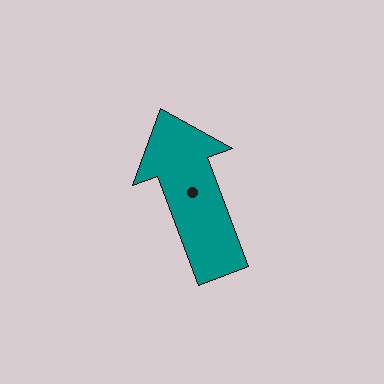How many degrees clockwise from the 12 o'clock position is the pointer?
Approximately 340 degrees.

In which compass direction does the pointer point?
North.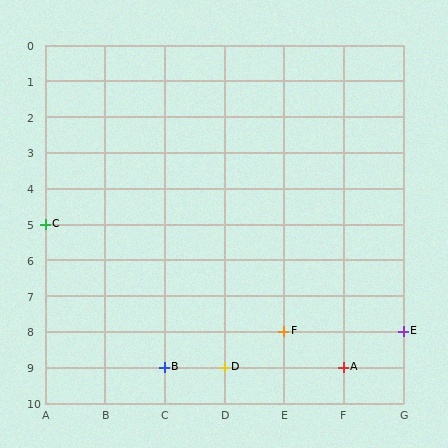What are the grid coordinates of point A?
Point A is at grid coordinates (F, 9).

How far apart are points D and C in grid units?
Points D and C are 3 columns and 4 rows apart (about 5.0 grid units diagonally).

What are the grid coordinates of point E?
Point E is at grid coordinates (G, 8).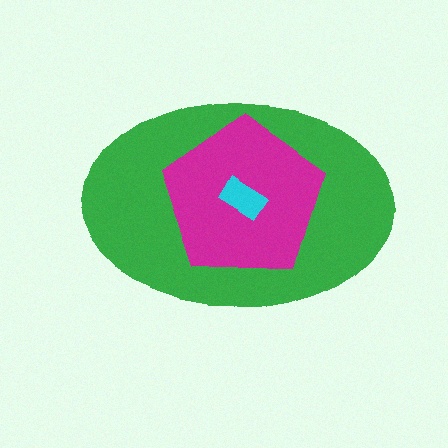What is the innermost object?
The cyan rectangle.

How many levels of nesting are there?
3.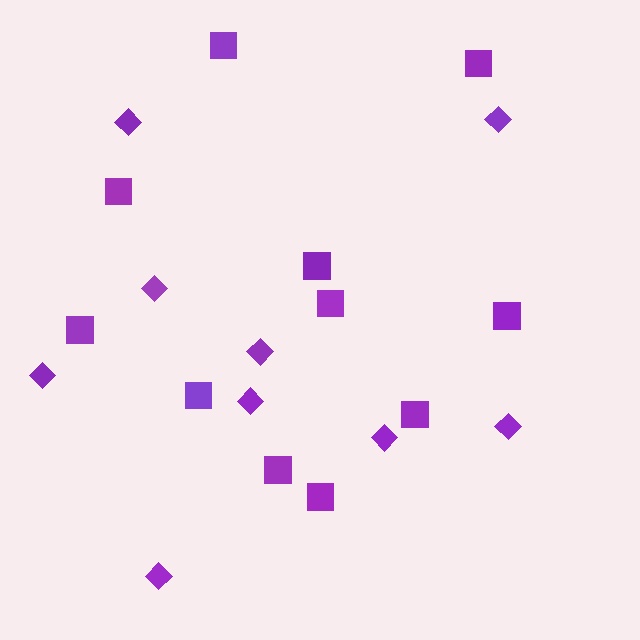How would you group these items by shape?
There are 2 groups: one group of squares (11) and one group of diamonds (9).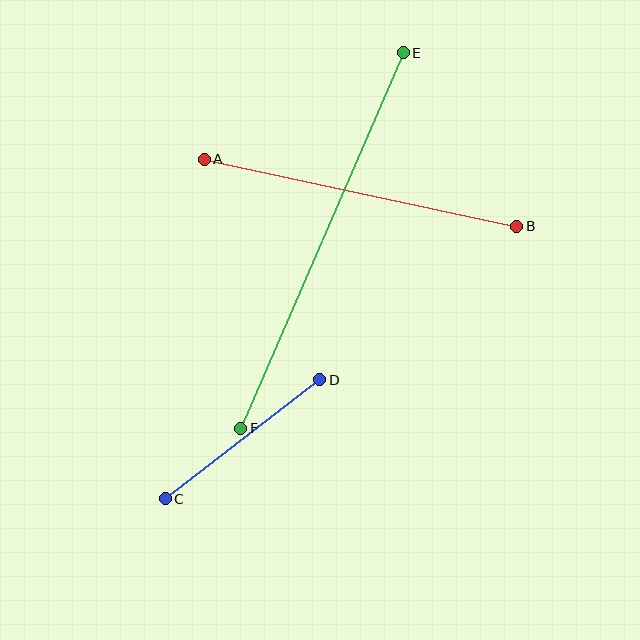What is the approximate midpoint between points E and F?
The midpoint is at approximately (322, 241) pixels.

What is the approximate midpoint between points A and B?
The midpoint is at approximately (361, 193) pixels.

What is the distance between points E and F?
The distance is approximately 409 pixels.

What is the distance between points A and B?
The distance is approximately 320 pixels.